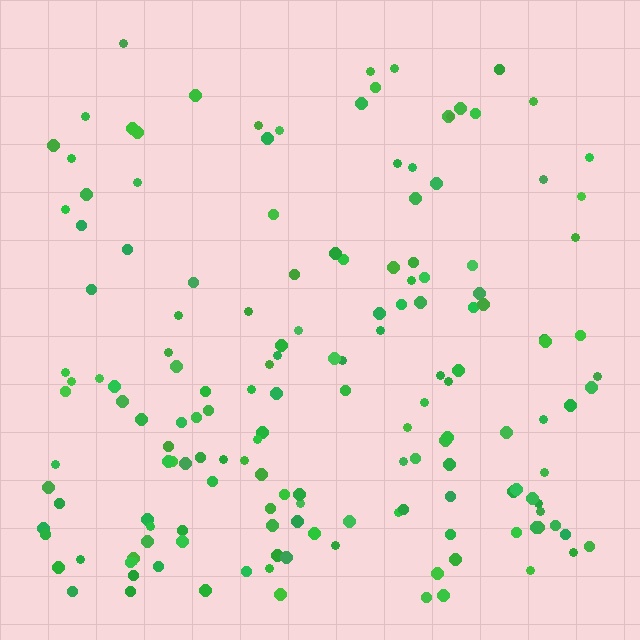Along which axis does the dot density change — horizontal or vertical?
Vertical.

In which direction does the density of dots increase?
From top to bottom, with the bottom side densest.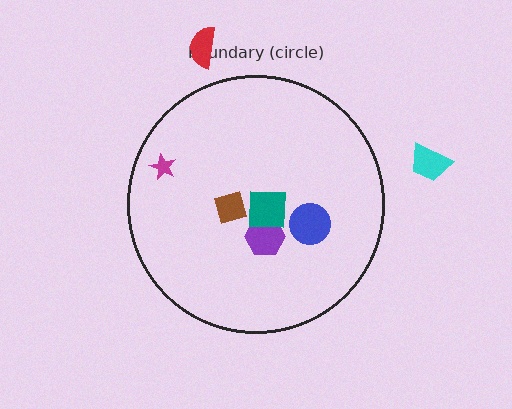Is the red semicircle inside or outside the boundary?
Outside.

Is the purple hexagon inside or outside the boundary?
Inside.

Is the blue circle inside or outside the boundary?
Inside.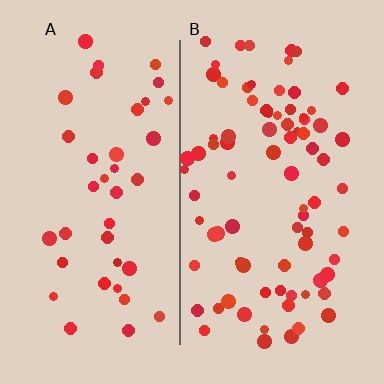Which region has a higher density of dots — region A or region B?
B (the right).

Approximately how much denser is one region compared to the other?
Approximately 2.0× — region B over region A.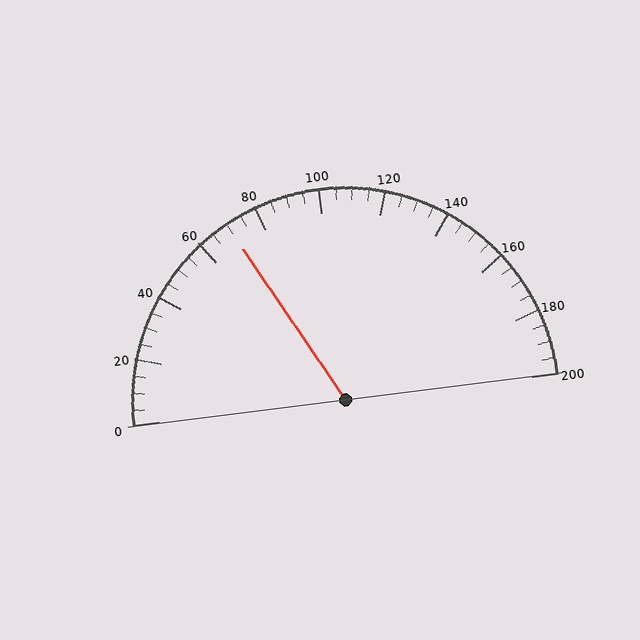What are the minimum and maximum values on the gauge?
The gauge ranges from 0 to 200.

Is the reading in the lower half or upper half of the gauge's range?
The reading is in the lower half of the range (0 to 200).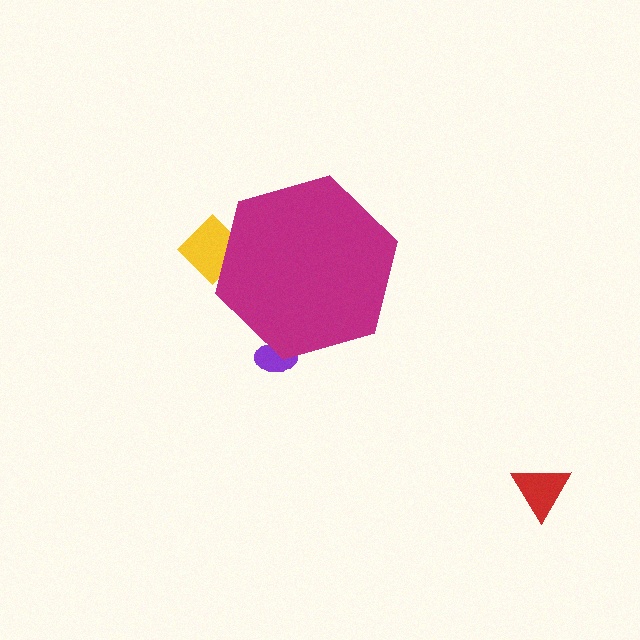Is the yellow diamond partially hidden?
Yes, the yellow diamond is partially hidden behind the magenta hexagon.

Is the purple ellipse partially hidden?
Yes, the purple ellipse is partially hidden behind the magenta hexagon.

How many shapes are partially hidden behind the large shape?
2 shapes are partially hidden.